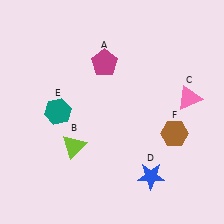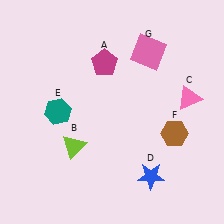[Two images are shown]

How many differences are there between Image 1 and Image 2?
There is 1 difference between the two images.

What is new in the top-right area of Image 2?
A pink square (G) was added in the top-right area of Image 2.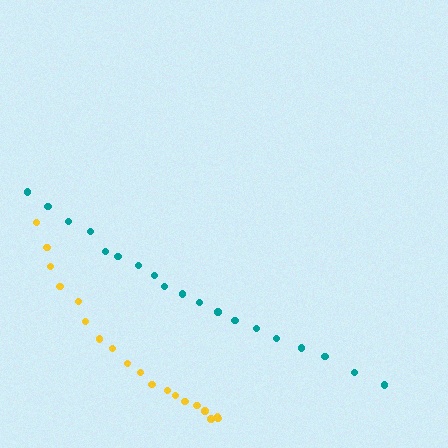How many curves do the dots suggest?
There are 2 distinct paths.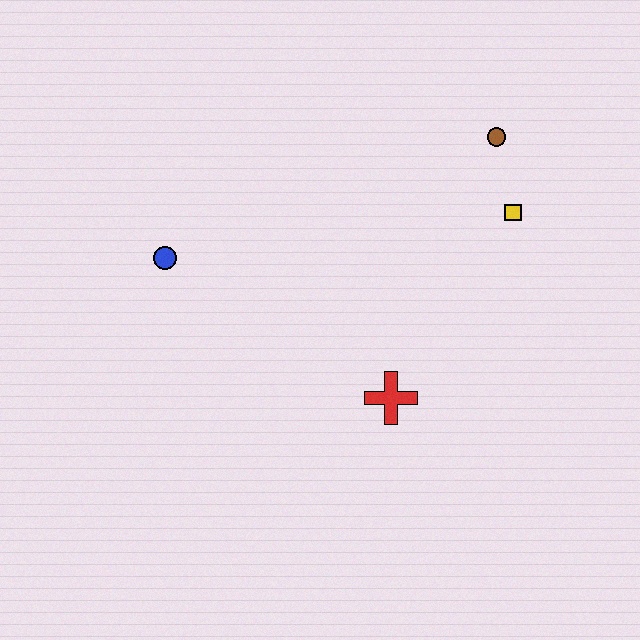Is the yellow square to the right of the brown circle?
Yes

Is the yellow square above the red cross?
Yes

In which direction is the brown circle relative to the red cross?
The brown circle is above the red cross.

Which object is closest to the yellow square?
The brown circle is closest to the yellow square.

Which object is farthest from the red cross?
The brown circle is farthest from the red cross.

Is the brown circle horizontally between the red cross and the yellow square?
Yes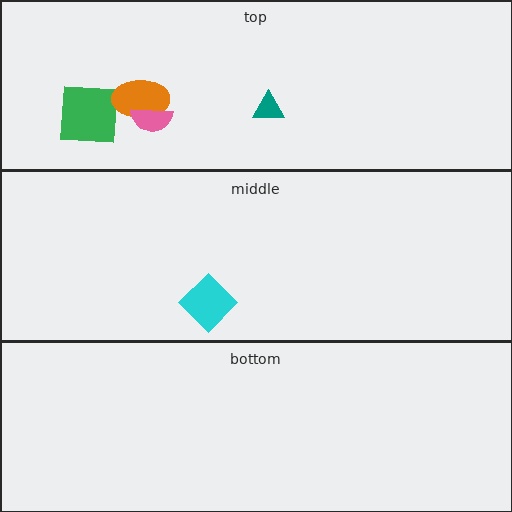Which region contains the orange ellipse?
The top region.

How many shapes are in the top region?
4.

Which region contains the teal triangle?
The top region.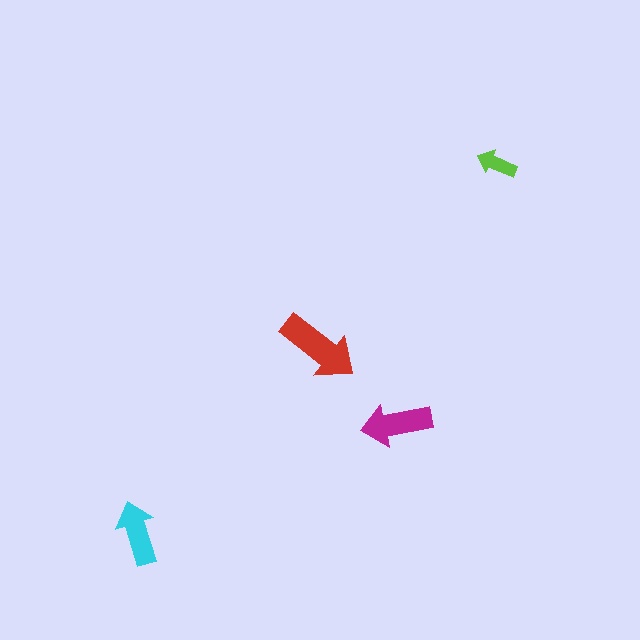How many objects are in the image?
There are 4 objects in the image.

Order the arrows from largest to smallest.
the red one, the magenta one, the cyan one, the lime one.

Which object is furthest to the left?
The cyan arrow is leftmost.